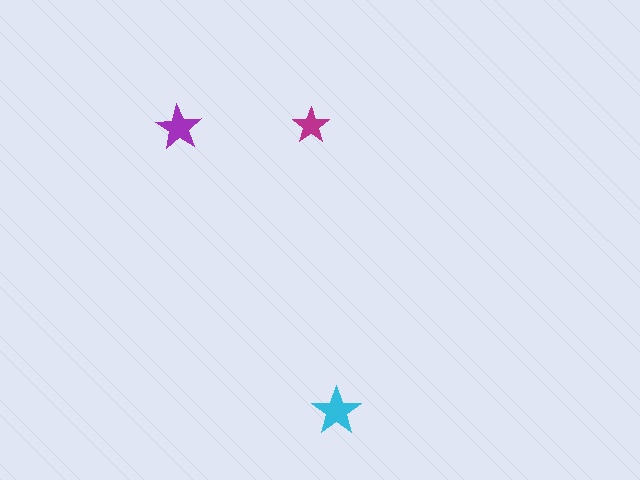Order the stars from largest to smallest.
the cyan one, the purple one, the magenta one.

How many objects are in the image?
There are 3 objects in the image.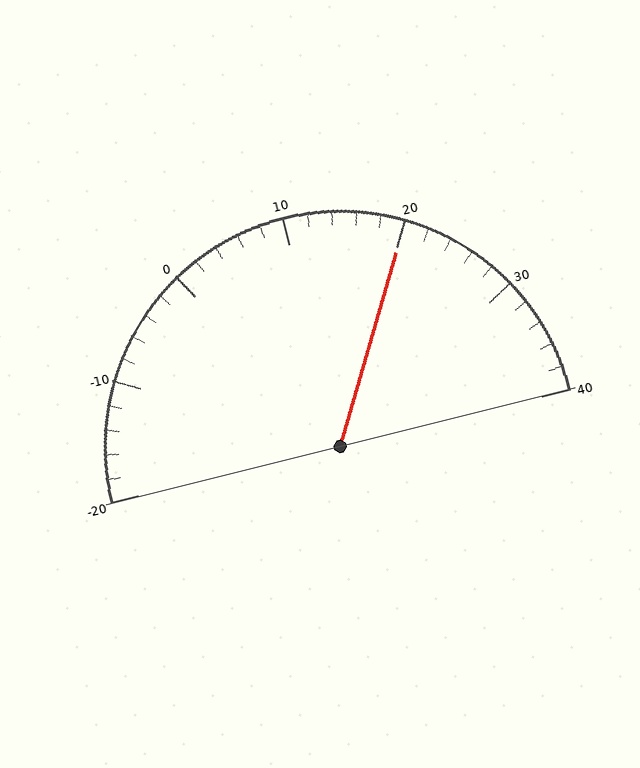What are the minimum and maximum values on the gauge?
The gauge ranges from -20 to 40.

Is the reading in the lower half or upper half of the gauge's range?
The reading is in the upper half of the range (-20 to 40).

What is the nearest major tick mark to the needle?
The nearest major tick mark is 20.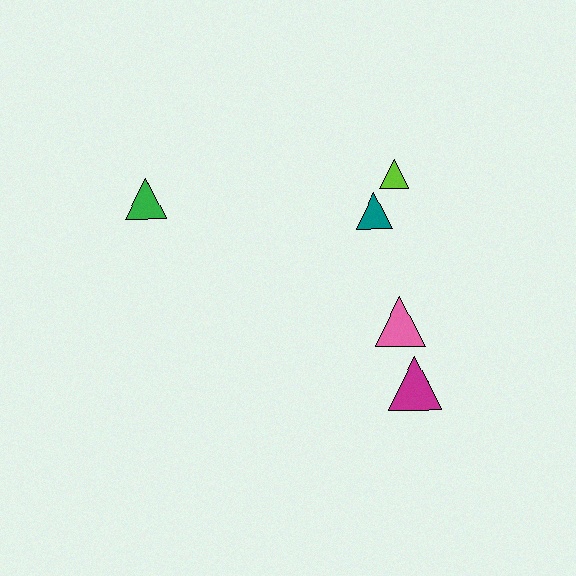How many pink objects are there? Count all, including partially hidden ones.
There is 1 pink object.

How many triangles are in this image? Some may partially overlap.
There are 5 triangles.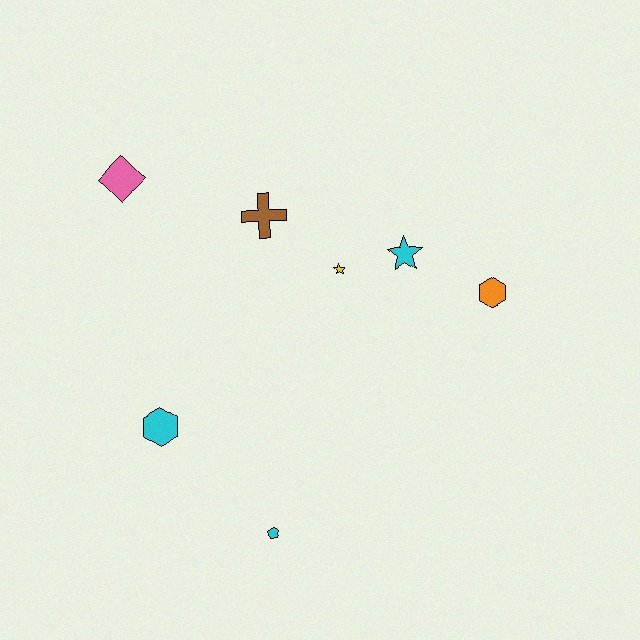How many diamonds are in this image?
There is 1 diamond.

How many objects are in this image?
There are 7 objects.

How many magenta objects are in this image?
There are no magenta objects.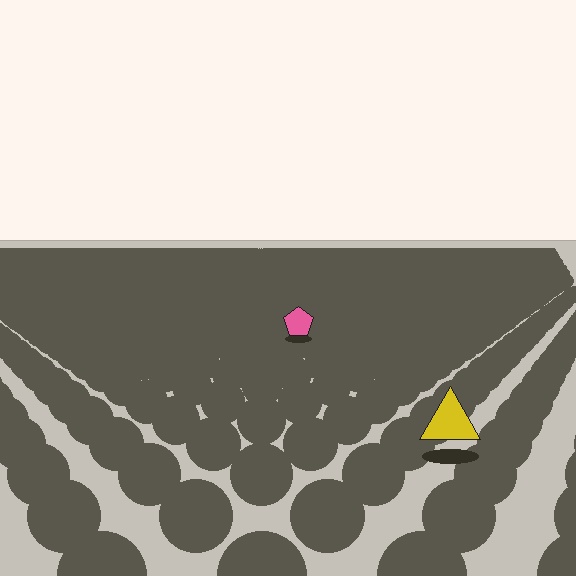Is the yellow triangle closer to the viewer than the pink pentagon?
Yes. The yellow triangle is closer — you can tell from the texture gradient: the ground texture is coarser near it.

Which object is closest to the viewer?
The yellow triangle is closest. The texture marks near it are larger and more spread out.